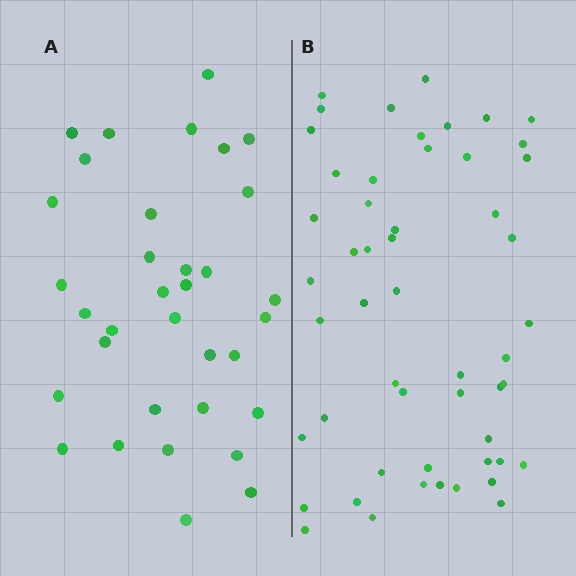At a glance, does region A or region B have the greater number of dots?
Region B (the right region) has more dots.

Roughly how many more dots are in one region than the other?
Region B has approximately 20 more dots than region A.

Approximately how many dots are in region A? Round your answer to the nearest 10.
About 30 dots. (The exact count is 34, which rounds to 30.)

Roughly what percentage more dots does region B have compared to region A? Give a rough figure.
About 55% more.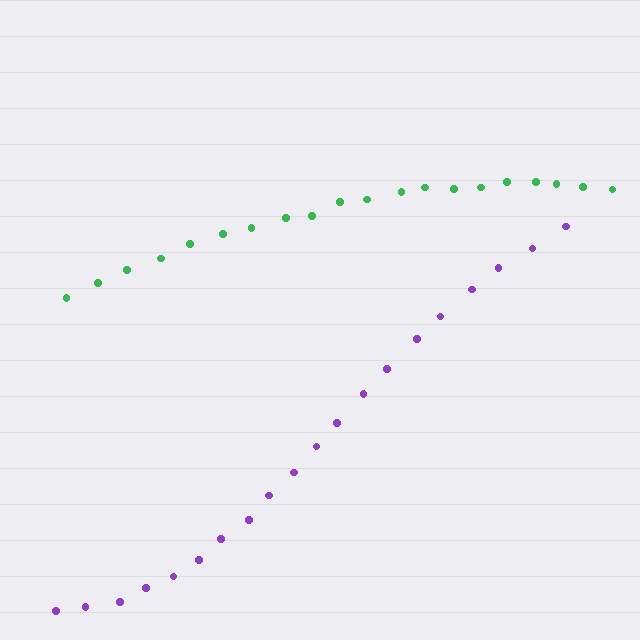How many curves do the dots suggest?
There are 2 distinct paths.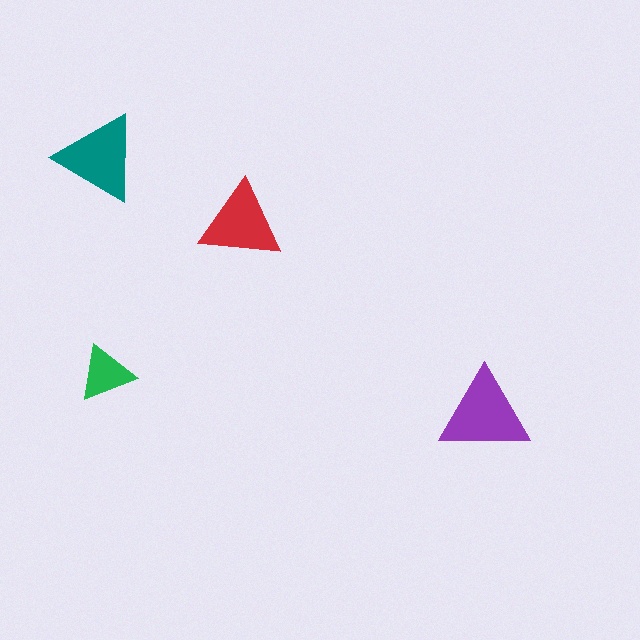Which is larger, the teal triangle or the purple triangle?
The purple one.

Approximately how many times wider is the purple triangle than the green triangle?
About 1.5 times wider.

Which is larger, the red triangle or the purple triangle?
The purple one.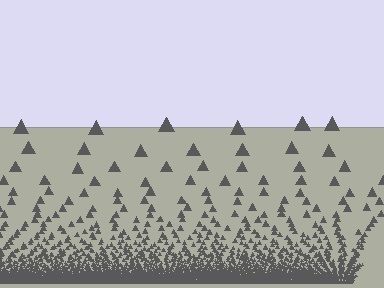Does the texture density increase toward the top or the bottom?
Density increases toward the bottom.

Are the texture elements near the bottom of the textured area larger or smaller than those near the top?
Smaller. The gradient is inverted — elements near the bottom are smaller and denser.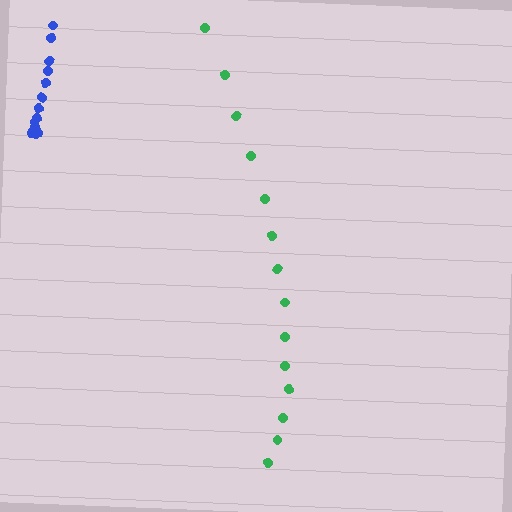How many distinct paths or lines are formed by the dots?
There are 2 distinct paths.